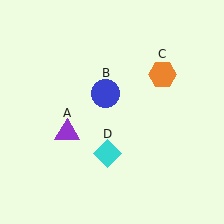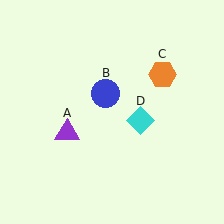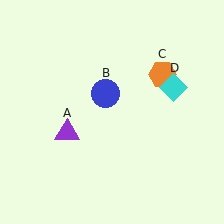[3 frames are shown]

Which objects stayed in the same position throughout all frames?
Purple triangle (object A) and blue circle (object B) and orange hexagon (object C) remained stationary.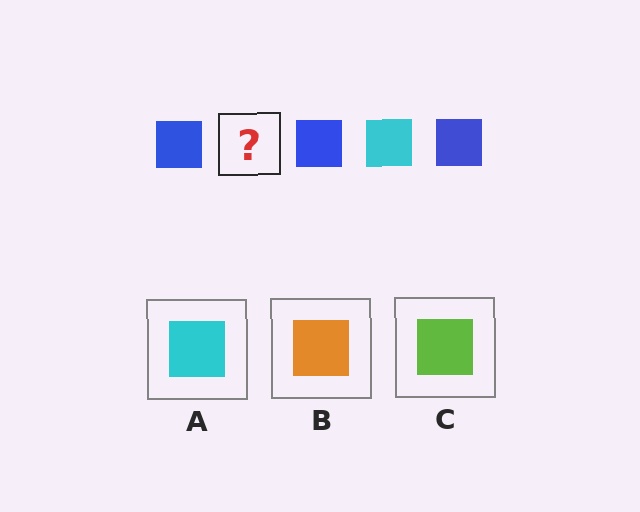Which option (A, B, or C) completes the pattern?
A.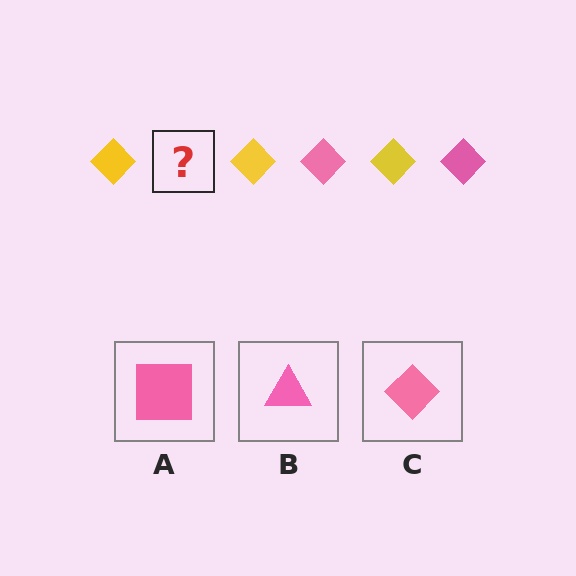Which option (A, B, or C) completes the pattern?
C.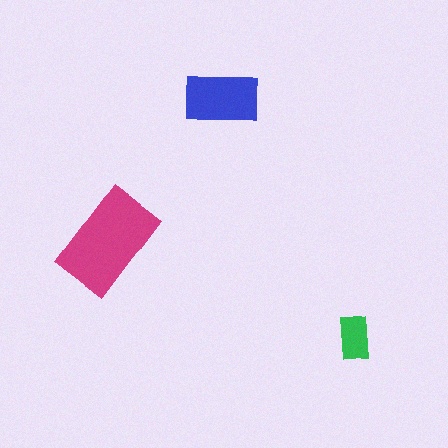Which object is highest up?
The blue rectangle is topmost.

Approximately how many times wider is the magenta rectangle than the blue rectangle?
About 1.5 times wider.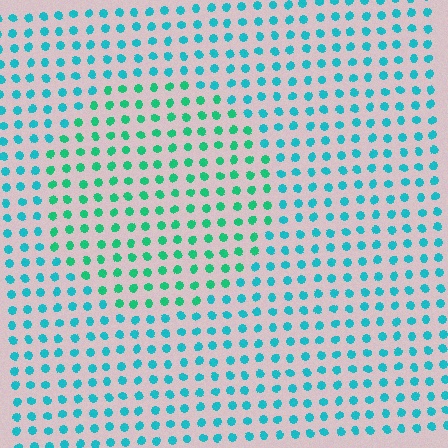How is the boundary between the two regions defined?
The boundary is defined purely by a slight shift in hue (about 31 degrees). Spacing, size, and orientation are identical on both sides.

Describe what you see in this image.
The image is filled with small cyan elements in a uniform arrangement. A circle-shaped region is visible where the elements are tinted to a slightly different hue, forming a subtle color boundary.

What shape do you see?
I see a circle.